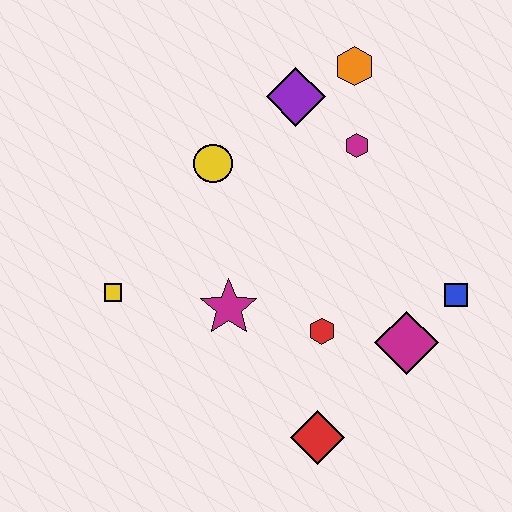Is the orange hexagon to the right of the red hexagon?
Yes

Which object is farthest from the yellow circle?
The red diamond is farthest from the yellow circle.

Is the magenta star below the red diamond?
No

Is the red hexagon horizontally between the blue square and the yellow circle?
Yes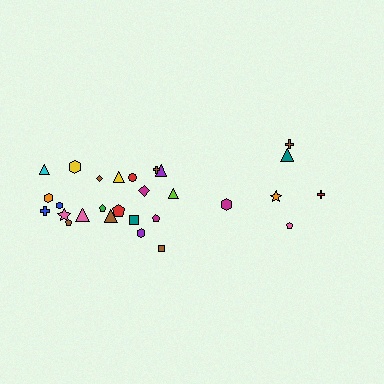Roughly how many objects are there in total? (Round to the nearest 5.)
Roughly 30 objects in total.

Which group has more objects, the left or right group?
The left group.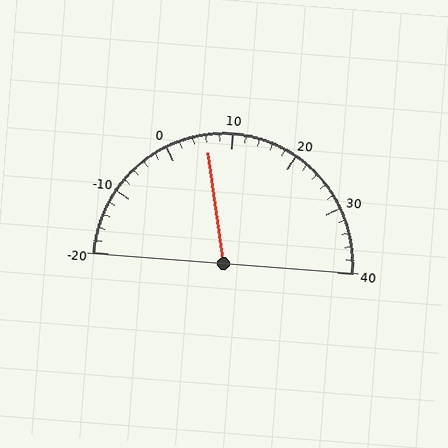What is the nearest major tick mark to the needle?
The nearest major tick mark is 10.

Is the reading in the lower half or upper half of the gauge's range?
The reading is in the lower half of the range (-20 to 40).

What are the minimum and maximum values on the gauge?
The gauge ranges from -20 to 40.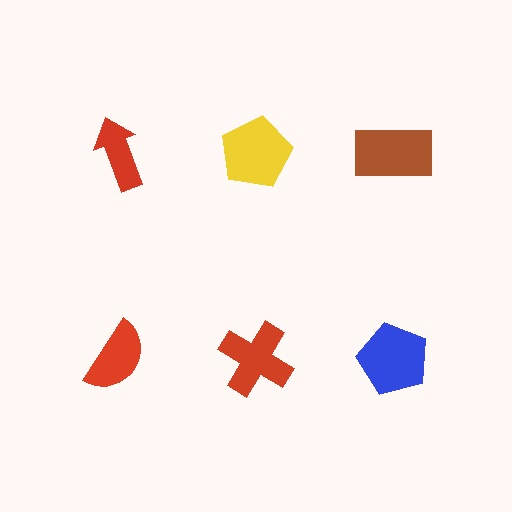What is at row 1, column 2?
A yellow pentagon.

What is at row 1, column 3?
A brown rectangle.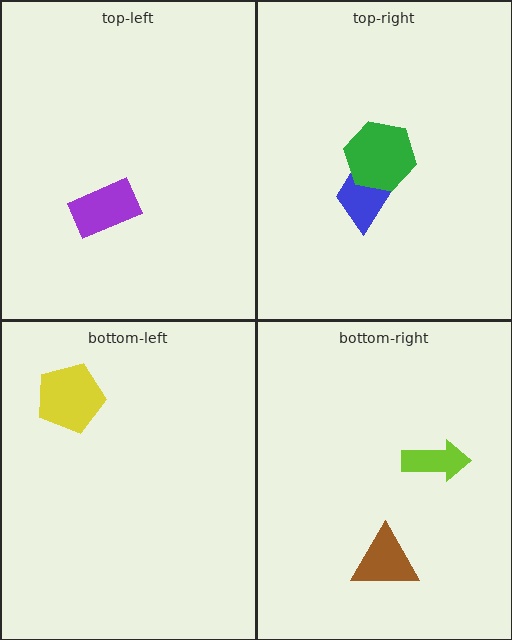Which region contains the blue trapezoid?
The top-right region.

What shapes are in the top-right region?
The blue trapezoid, the green hexagon.